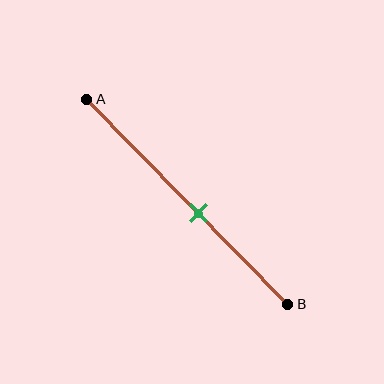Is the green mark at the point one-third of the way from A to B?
No, the mark is at about 55% from A, not at the 33% one-third point.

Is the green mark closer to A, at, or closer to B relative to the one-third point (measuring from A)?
The green mark is closer to point B than the one-third point of segment AB.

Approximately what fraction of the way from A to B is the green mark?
The green mark is approximately 55% of the way from A to B.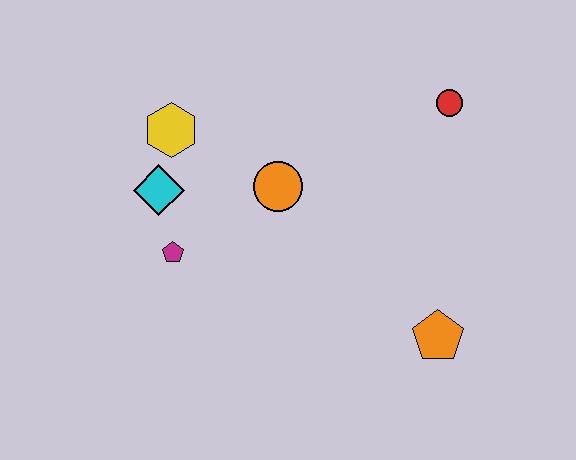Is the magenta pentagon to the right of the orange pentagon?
No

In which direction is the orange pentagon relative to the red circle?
The orange pentagon is below the red circle.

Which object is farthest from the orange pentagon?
The yellow hexagon is farthest from the orange pentagon.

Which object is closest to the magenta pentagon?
The cyan diamond is closest to the magenta pentagon.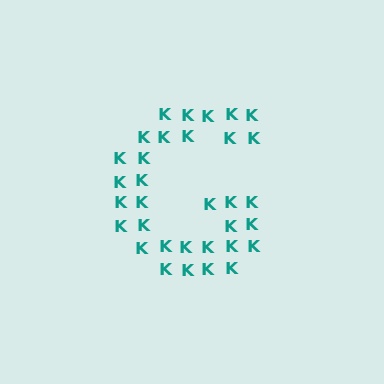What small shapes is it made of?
It is made of small letter K's.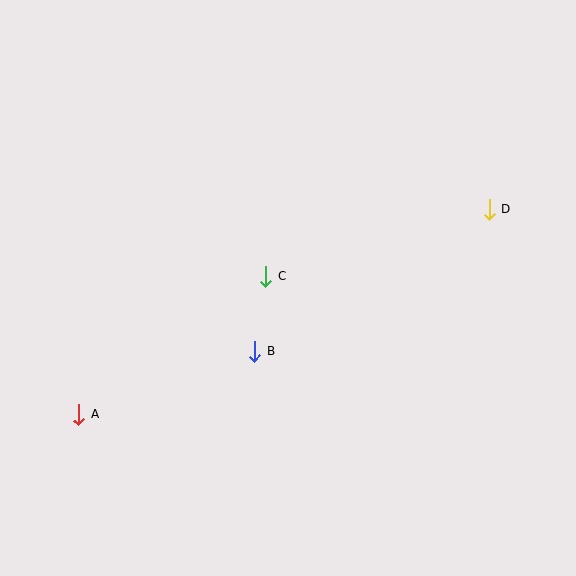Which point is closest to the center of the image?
Point C at (265, 276) is closest to the center.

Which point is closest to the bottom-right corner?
Point D is closest to the bottom-right corner.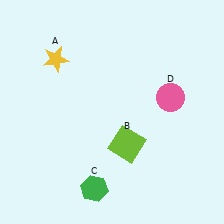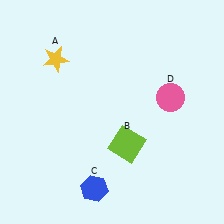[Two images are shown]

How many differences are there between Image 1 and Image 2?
There is 1 difference between the two images.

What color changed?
The hexagon (C) changed from green in Image 1 to blue in Image 2.